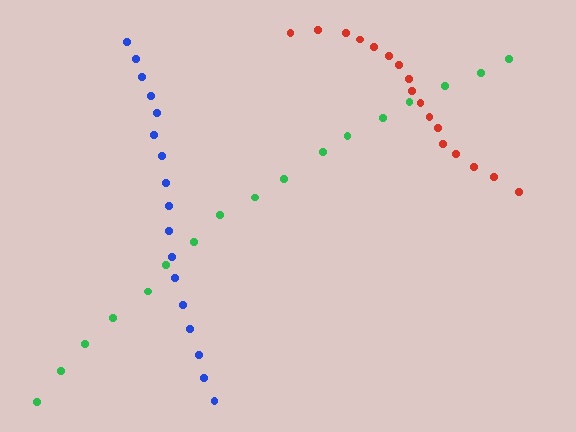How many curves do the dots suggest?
There are 3 distinct paths.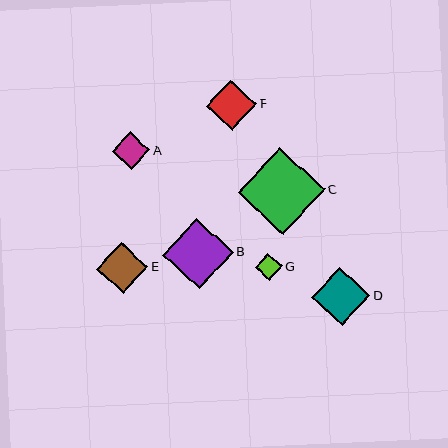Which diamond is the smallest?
Diamond G is the smallest with a size of approximately 27 pixels.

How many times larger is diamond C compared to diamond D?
Diamond C is approximately 1.5 times the size of diamond D.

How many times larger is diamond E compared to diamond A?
Diamond E is approximately 1.4 times the size of diamond A.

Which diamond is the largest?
Diamond C is the largest with a size of approximately 87 pixels.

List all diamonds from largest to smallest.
From largest to smallest: C, B, D, E, F, A, G.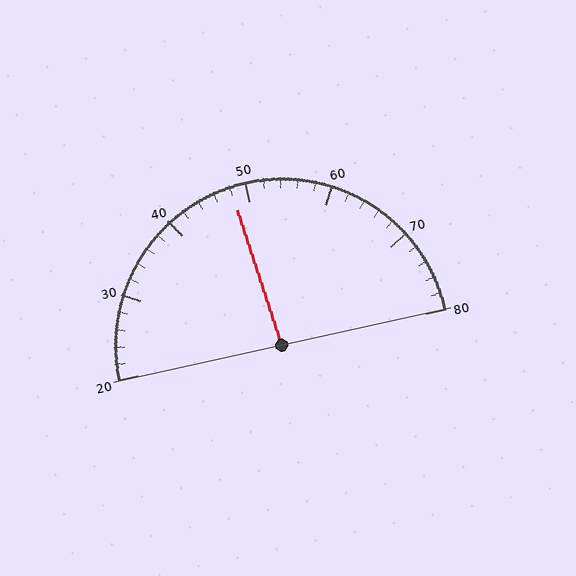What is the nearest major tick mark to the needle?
The nearest major tick mark is 50.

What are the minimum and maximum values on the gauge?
The gauge ranges from 20 to 80.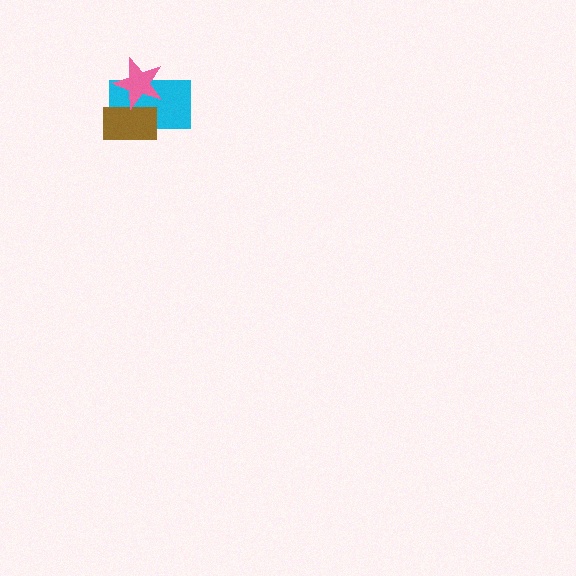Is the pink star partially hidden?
No, no other shape covers it.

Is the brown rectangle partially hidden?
Yes, it is partially covered by another shape.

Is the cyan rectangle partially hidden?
Yes, it is partially covered by another shape.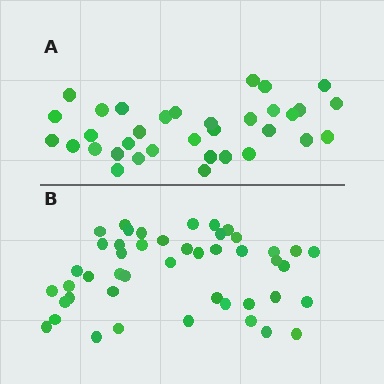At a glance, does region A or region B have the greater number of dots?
Region B (the bottom region) has more dots.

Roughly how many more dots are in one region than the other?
Region B has roughly 12 or so more dots than region A.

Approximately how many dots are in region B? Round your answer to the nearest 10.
About 50 dots. (The exact count is 46, which rounds to 50.)